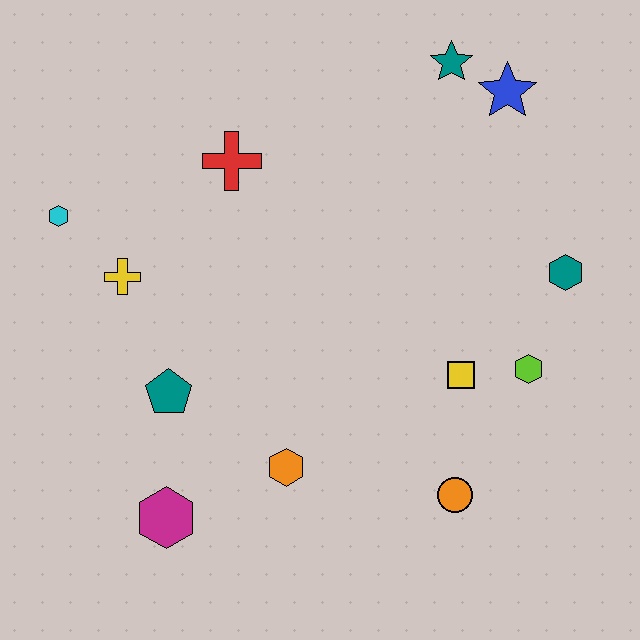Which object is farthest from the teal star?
The magenta hexagon is farthest from the teal star.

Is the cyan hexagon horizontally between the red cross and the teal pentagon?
No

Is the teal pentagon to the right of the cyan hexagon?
Yes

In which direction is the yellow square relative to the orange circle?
The yellow square is above the orange circle.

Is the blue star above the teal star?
No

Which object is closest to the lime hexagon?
The yellow square is closest to the lime hexagon.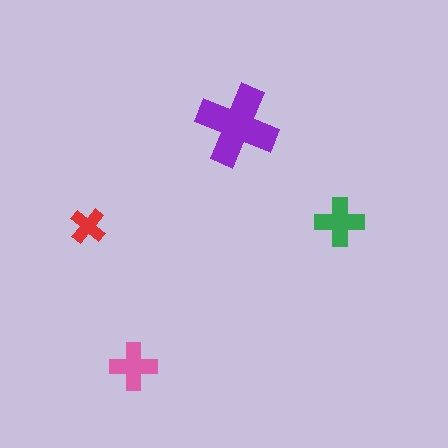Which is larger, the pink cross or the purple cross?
The purple one.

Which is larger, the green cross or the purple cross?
The purple one.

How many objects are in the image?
There are 4 objects in the image.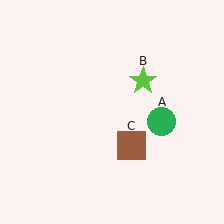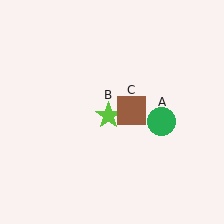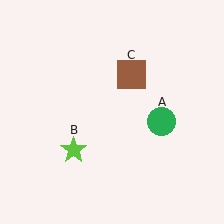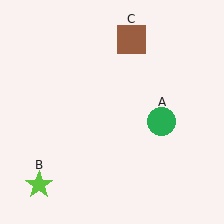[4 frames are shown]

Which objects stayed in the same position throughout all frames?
Green circle (object A) remained stationary.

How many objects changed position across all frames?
2 objects changed position: lime star (object B), brown square (object C).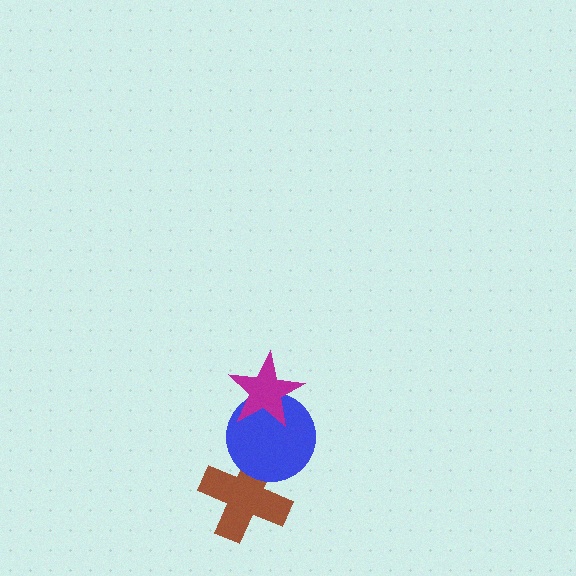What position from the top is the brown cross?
The brown cross is 3rd from the top.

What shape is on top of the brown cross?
The blue circle is on top of the brown cross.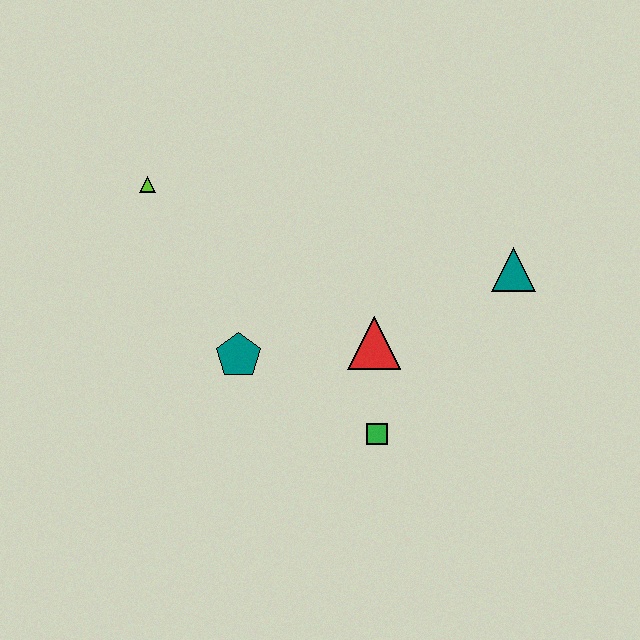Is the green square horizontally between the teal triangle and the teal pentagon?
Yes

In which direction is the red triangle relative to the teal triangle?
The red triangle is to the left of the teal triangle.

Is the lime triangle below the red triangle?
No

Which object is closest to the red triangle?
The green square is closest to the red triangle.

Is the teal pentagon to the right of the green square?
No